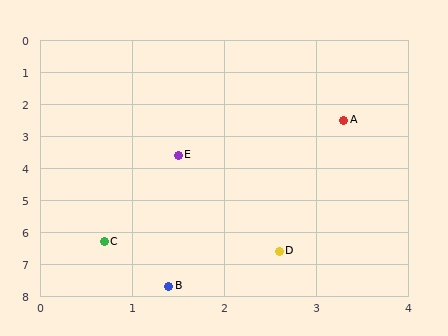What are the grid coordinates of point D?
Point D is at approximately (2.6, 6.6).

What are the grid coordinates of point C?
Point C is at approximately (0.7, 6.3).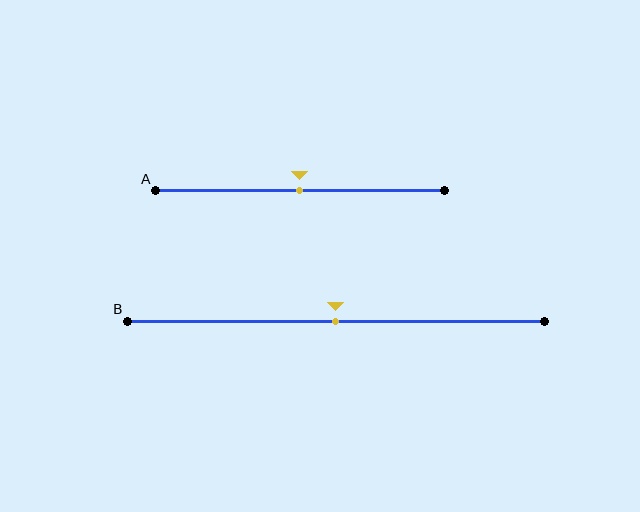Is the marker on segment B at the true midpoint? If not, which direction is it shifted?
Yes, the marker on segment B is at the true midpoint.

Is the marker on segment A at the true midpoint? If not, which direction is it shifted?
Yes, the marker on segment A is at the true midpoint.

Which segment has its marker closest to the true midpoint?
Segment A has its marker closest to the true midpoint.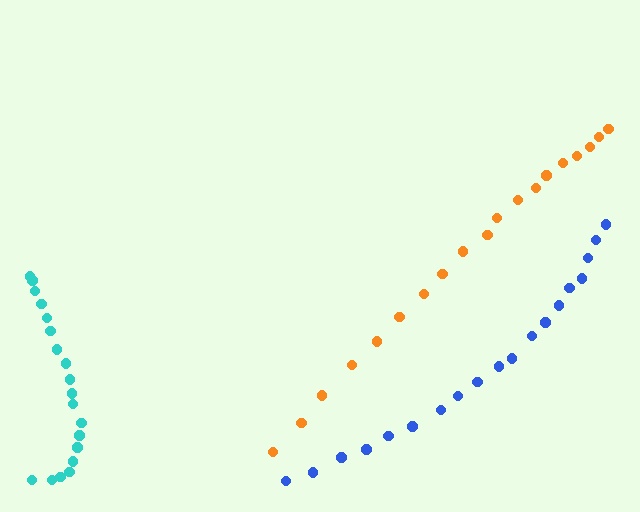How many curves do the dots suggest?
There are 3 distinct paths.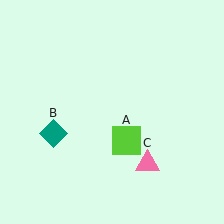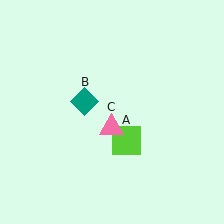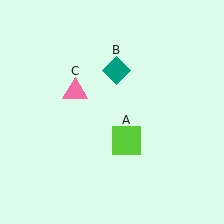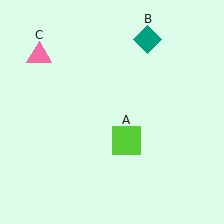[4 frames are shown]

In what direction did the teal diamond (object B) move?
The teal diamond (object B) moved up and to the right.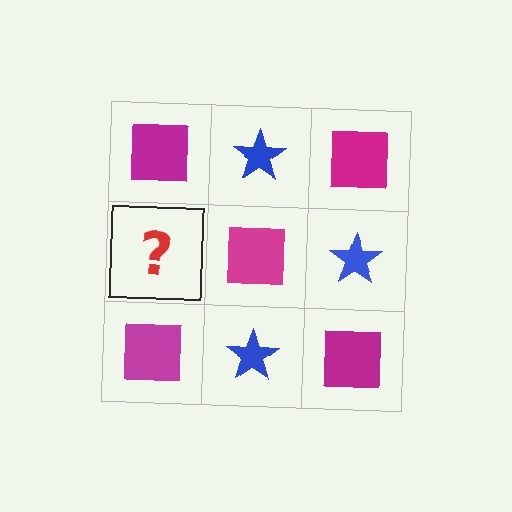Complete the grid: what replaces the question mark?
The question mark should be replaced with a blue star.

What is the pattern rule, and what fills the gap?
The rule is that it alternates magenta square and blue star in a checkerboard pattern. The gap should be filled with a blue star.